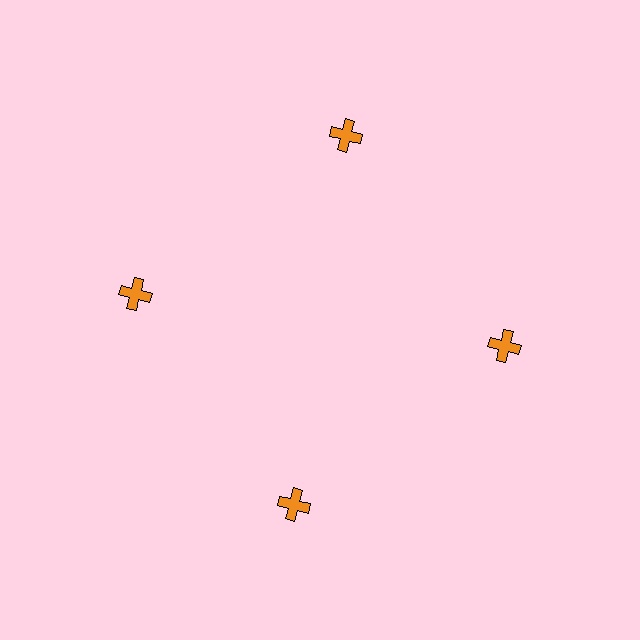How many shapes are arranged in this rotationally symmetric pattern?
There are 4 shapes, arranged in 4 groups of 1.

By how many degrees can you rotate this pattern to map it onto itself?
The pattern maps onto itself every 90 degrees of rotation.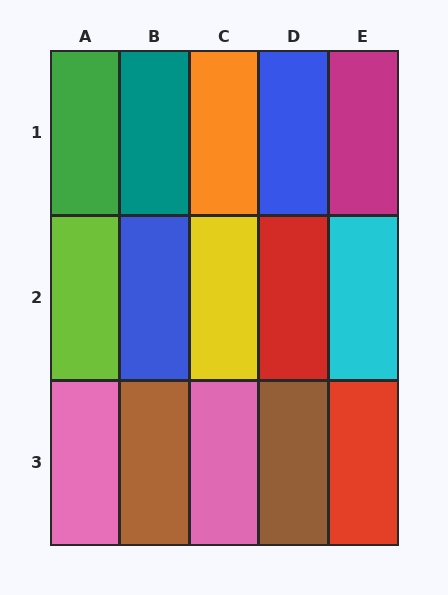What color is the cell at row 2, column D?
Red.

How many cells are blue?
2 cells are blue.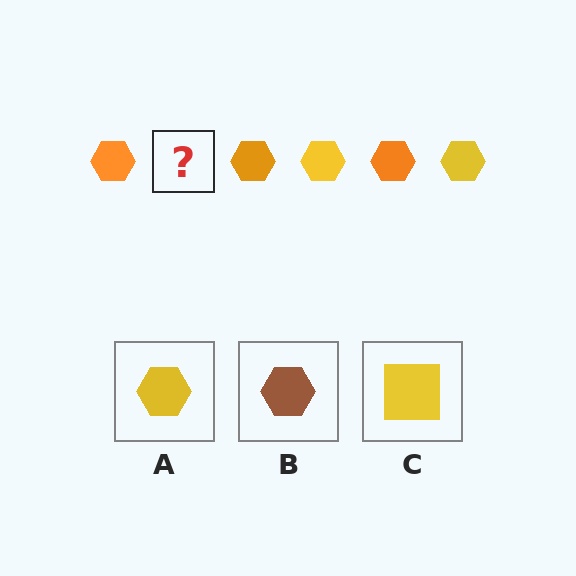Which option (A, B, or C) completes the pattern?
A.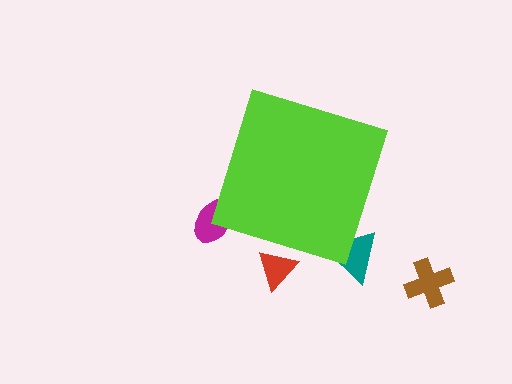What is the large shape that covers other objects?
A lime diamond.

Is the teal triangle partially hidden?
Yes, the teal triangle is partially hidden behind the lime diamond.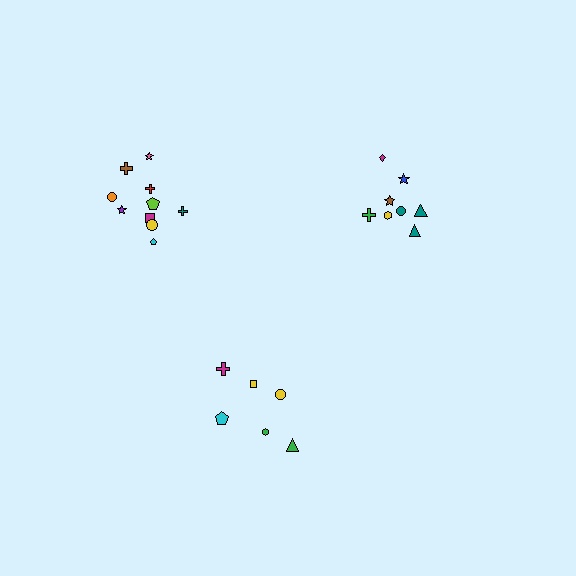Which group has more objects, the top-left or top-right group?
The top-left group.